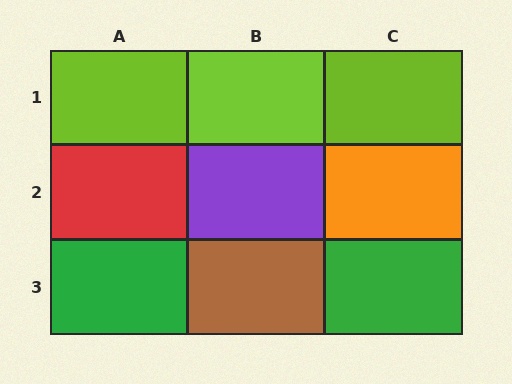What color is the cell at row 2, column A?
Red.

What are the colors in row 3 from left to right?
Green, brown, green.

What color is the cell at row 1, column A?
Lime.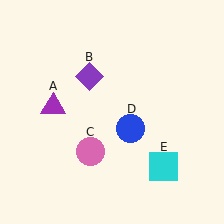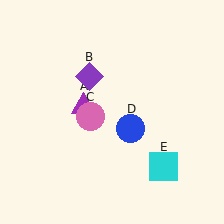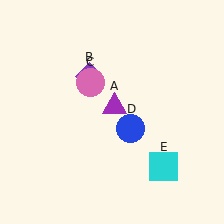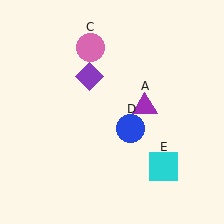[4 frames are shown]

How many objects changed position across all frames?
2 objects changed position: purple triangle (object A), pink circle (object C).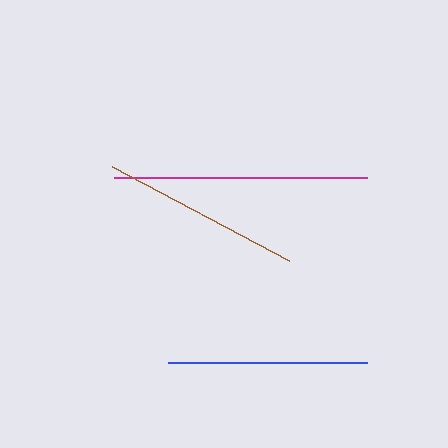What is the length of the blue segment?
The blue segment is approximately 199 pixels long.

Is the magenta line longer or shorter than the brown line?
The magenta line is longer than the brown line.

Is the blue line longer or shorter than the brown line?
The brown line is longer than the blue line.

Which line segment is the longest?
The magenta line is the longest at approximately 253 pixels.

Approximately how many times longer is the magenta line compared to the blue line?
The magenta line is approximately 1.3 times the length of the blue line.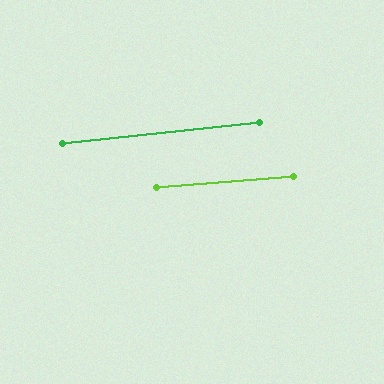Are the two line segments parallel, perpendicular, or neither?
Parallel — their directions differ by only 1.5°.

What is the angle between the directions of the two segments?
Approximately 1 degree.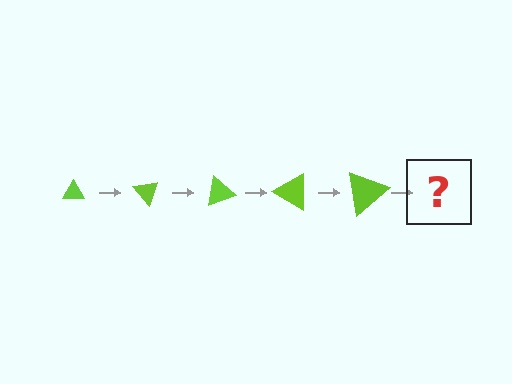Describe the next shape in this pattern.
It should be a triangle, larger than the previous one and rotated 250 degrees from the start.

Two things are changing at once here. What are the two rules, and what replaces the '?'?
The two rules are that the triangle grows larger each step and it rotates 50 degrees each step. The '?' should be a triangle, larger than the previous one and rotated 250 degrees from the start.